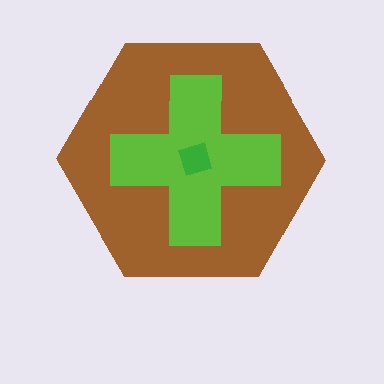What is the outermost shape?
The brown hexagon.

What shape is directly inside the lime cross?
The green square.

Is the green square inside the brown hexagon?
Yes.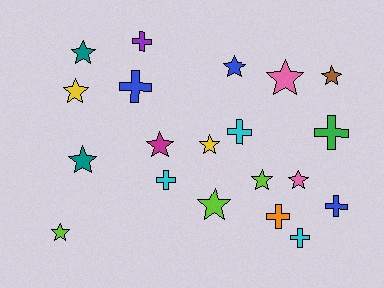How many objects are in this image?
There are 20 objects.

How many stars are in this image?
There are 12 stars.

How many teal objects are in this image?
There are 2 teal objects.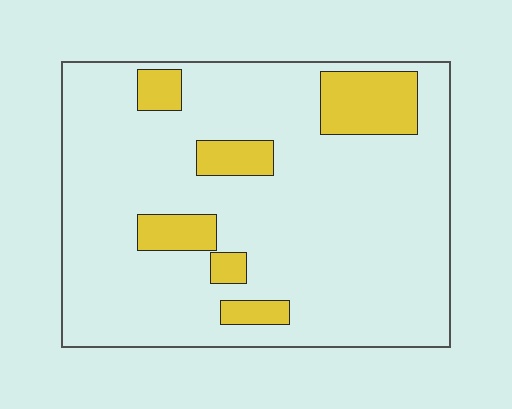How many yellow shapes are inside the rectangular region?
6.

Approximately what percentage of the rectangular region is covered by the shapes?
Approximately 15%.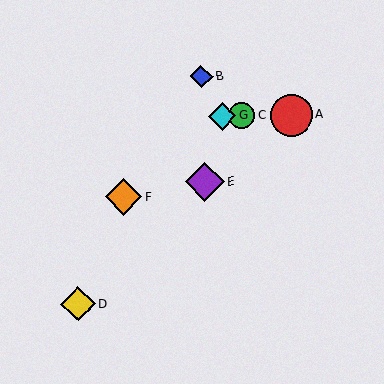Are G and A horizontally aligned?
Yes, both are at y≈116.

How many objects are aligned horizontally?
3 objects (A, C, G) are aligned horizontally.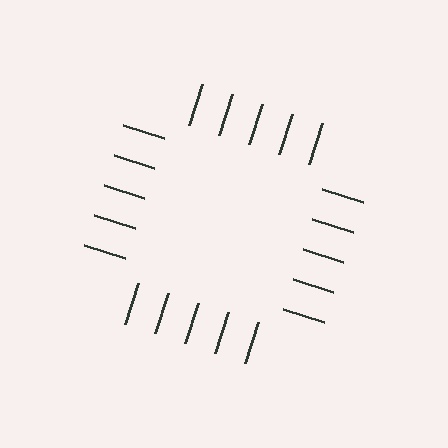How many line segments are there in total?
20 — 5 along each of the 4 edges.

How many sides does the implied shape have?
4 sides — the line-ends trace a square.